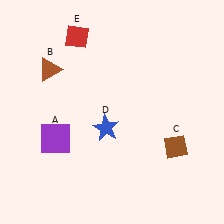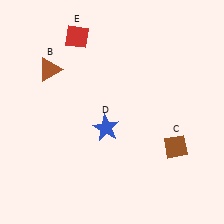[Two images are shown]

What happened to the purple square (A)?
The purple square (A) was removed in Image 2. It was in the bottom-left area of Image 1.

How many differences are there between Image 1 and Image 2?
There is 1 difference between the two images.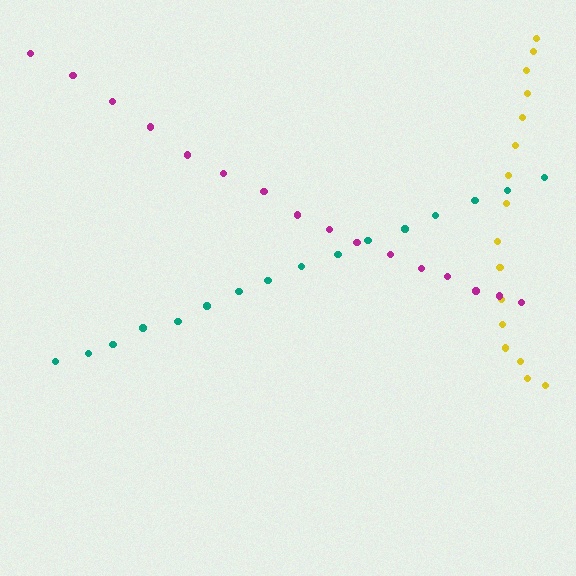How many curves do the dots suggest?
There are 3 distinct paths.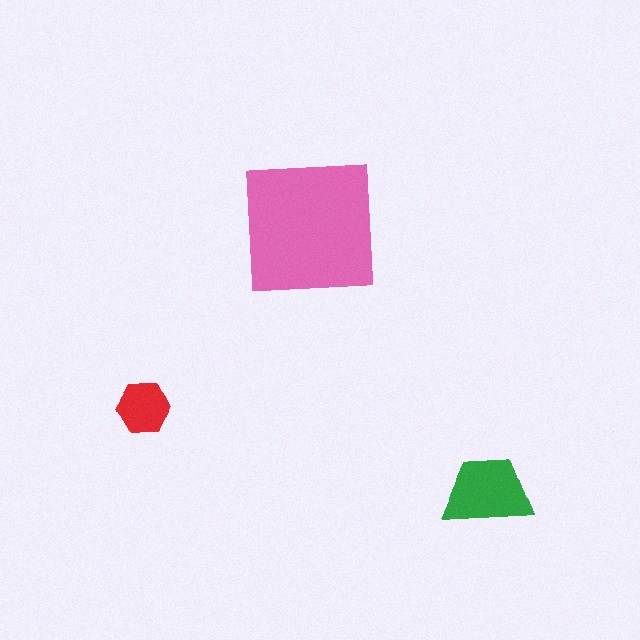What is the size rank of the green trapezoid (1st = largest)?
2nd.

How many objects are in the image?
There are 3 objects in the image.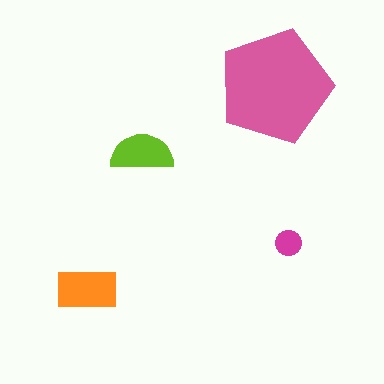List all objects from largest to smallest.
The pink pentagon, the orange rectangle, the lime semicircle, the magenta circle.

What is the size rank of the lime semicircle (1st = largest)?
3rd.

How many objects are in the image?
There are 4 objects in the image.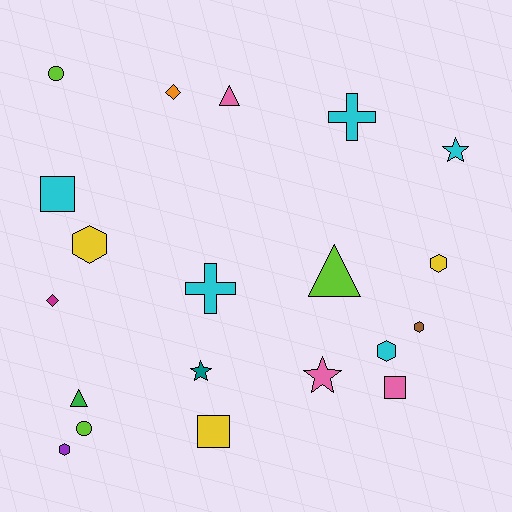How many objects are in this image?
There are 20 objects.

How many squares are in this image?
There are 3 squares.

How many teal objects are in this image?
There is 1 teal object.